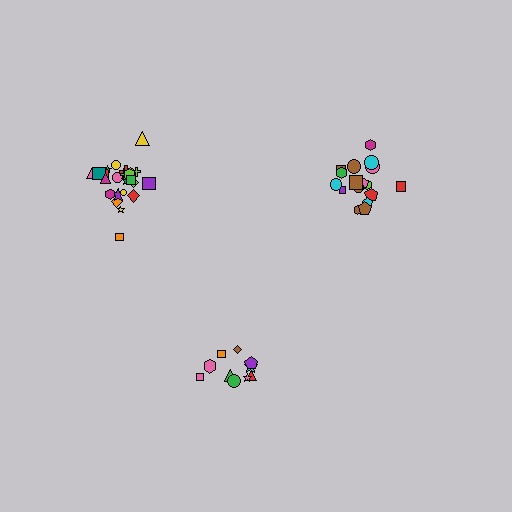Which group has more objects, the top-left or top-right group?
The top-left group.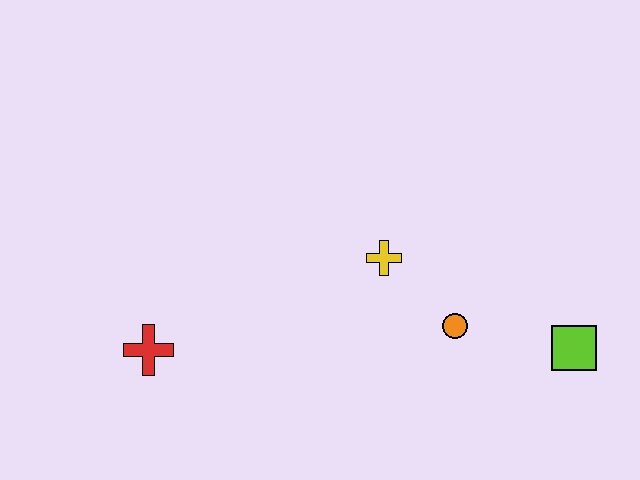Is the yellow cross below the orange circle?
No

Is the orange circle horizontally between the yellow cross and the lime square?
Yes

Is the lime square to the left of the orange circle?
No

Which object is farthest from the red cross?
The lime square is farthest from the red cross.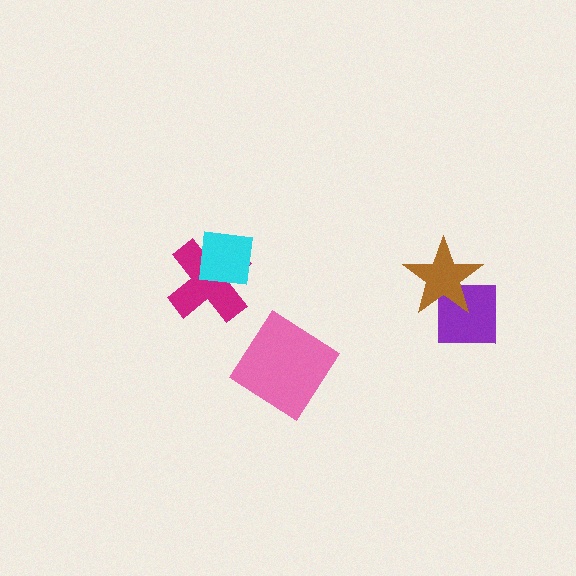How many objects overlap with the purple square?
1 object overlaps with the purple square.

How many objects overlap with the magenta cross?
1 object overlaps with the magenta cross.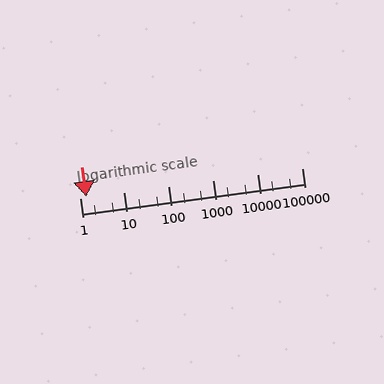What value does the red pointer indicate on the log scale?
The pointer indicates approximately 1.4.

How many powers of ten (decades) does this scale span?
The scale spans 5 decades, from 1 to 100000.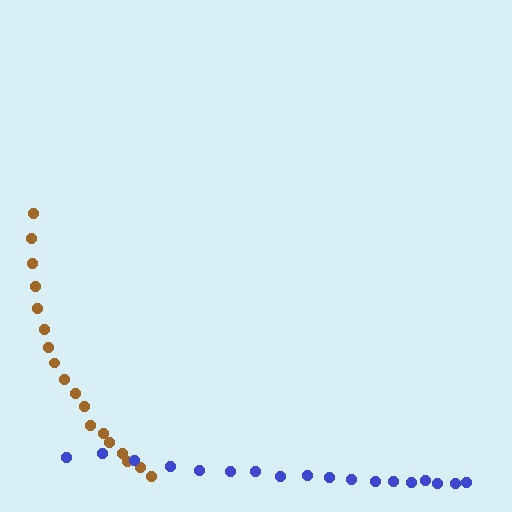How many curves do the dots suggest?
There are 2 distinct paths.